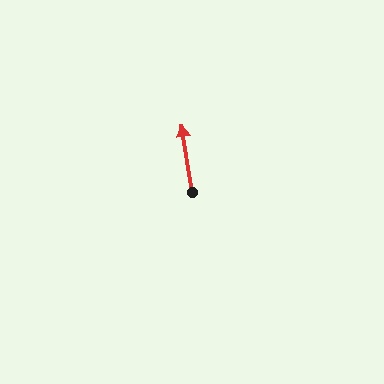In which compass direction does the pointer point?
North.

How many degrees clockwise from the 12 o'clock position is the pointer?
Approximately 351 degrees.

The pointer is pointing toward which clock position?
Roughly 12 o'clock.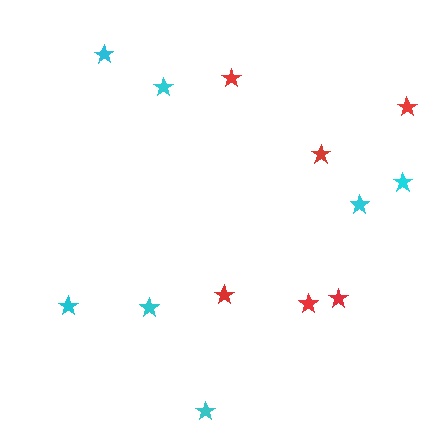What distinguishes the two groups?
There are 2 groups: one group of red stars (6) and one group of cyan stars (7).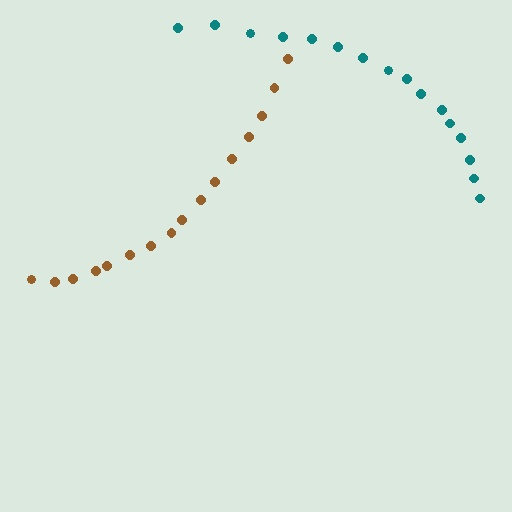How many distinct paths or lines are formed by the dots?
There are 2 distinct paths.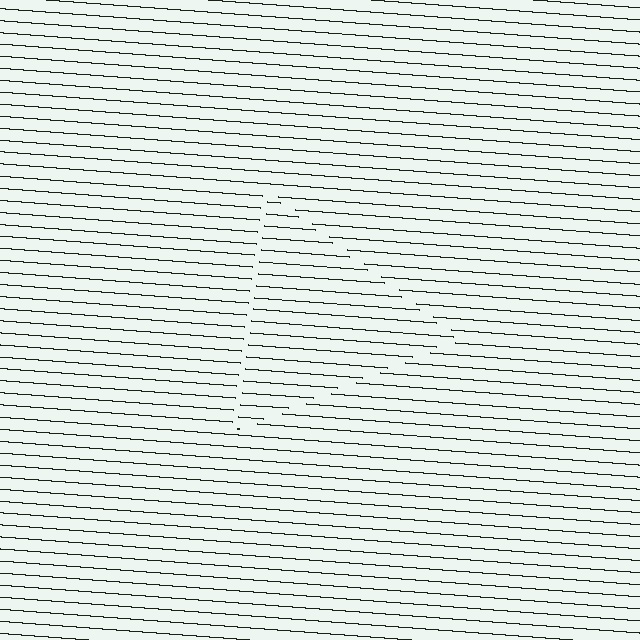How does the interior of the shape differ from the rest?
The interior of the shape contains the same grating, shifted by half a period — the contour is defined by the phase discontinuity where line-ends from the inner and outer gratings abut.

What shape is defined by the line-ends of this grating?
An illusory triangle. The interior of the shape contains the same grating, shifted by half a period — the contour is defined by the phase discontinuity where line-ends from the inner and outer gratings abut.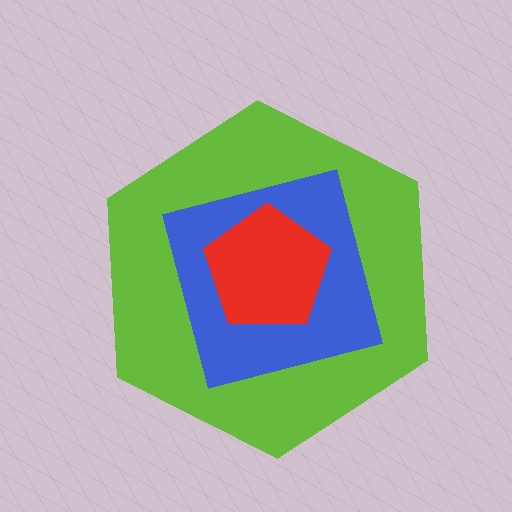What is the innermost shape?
The red pentagon.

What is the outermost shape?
The lime hexagon.